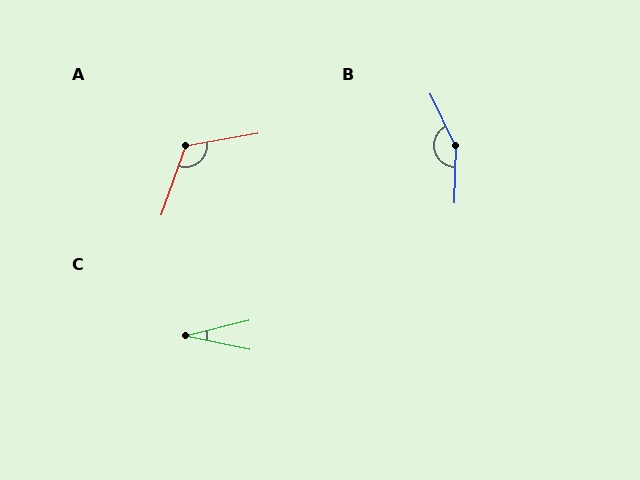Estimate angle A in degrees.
Approximately 119 degrees.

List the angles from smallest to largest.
C (25°), A (119°), B (153°).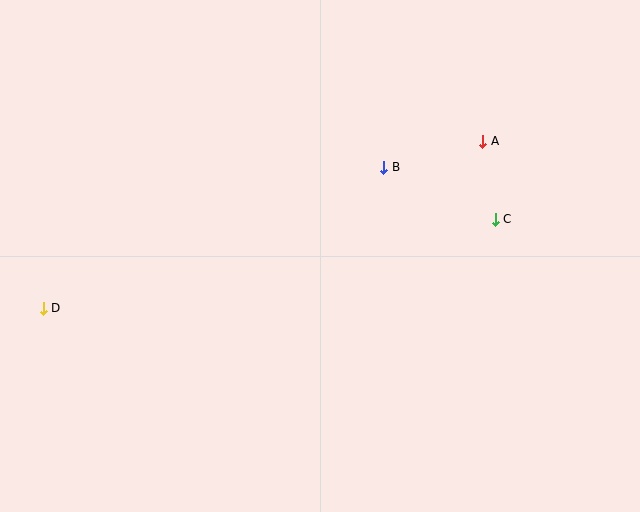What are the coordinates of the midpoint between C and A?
The midpoint between C and A is at (489, 180).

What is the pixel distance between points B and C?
The distance between B and C is 123 pixels.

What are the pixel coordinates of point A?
Point A is at (483, 141).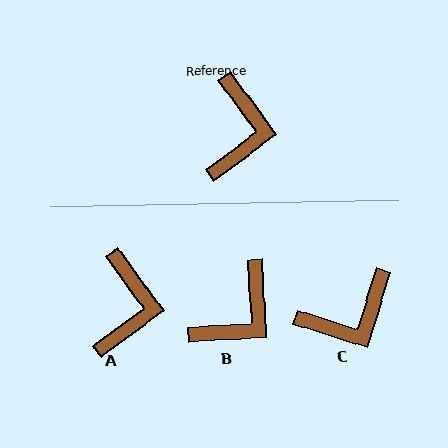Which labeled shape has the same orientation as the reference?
A.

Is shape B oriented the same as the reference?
No, it is off by about 33 degrees.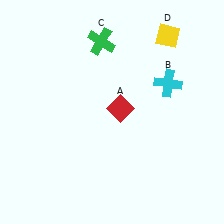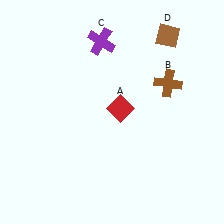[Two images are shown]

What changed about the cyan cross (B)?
In Image 1, B is cyan. In Image 2, it changed to brown.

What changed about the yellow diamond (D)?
In Image 1, D is yellow. In Image 2, it changed to brown.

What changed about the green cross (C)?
In Image 1, C is green. In Image 2, it changed to purple.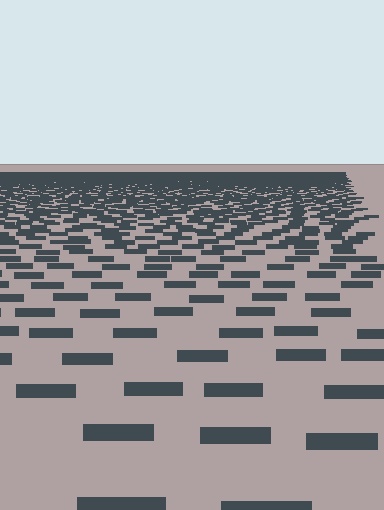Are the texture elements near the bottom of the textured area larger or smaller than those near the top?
Larger. Near the bottom, elements are closer to the viewer and appear at a bigger on-screen size.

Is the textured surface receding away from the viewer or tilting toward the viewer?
The surface is receding away from the viewer. Texture elements get smaller and denser toward the top.